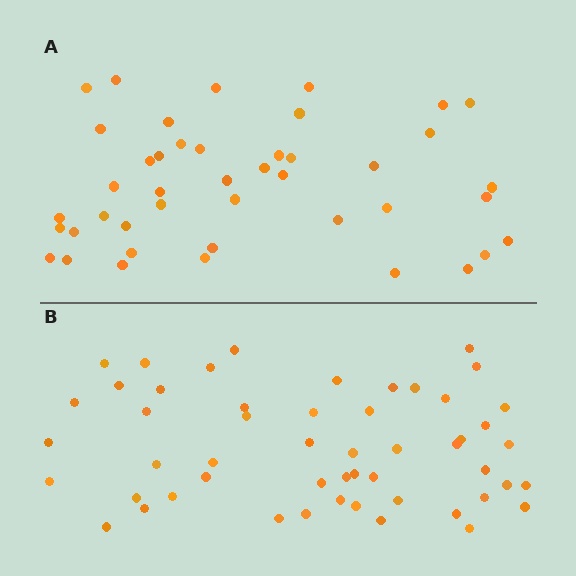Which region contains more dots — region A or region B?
Region B (the bottom region) has more dots.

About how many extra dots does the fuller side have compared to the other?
Region B has roughly 8 or so more dots than region A.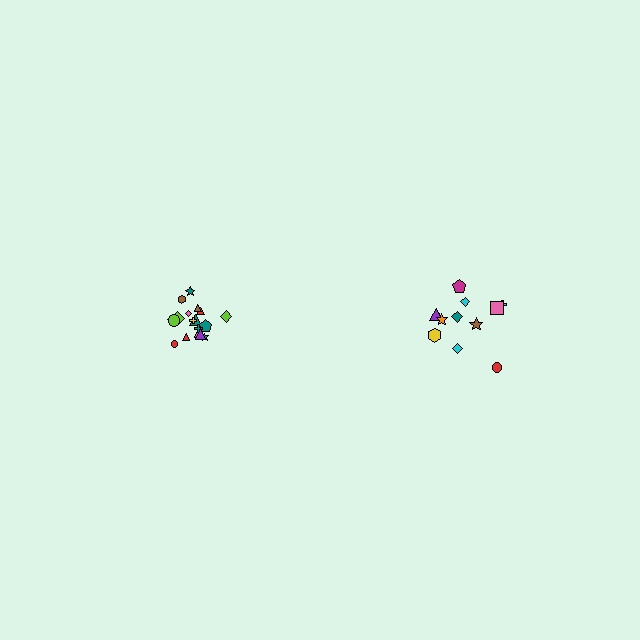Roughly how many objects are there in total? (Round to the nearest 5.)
Roughly 30 objects in total.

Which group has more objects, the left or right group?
The left group.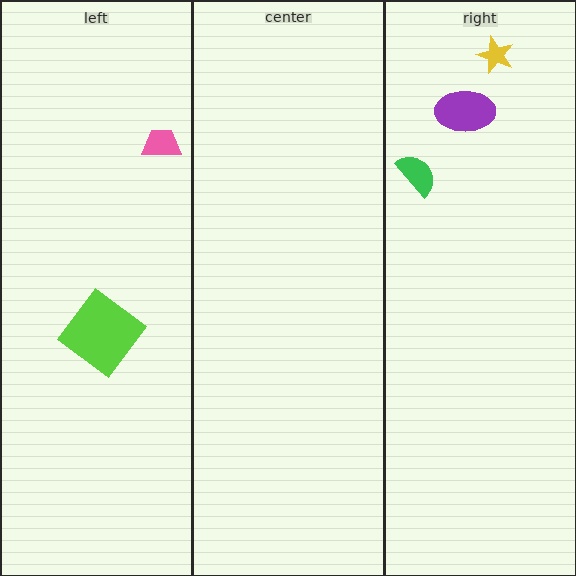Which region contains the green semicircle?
The right region.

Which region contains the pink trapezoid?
The left region.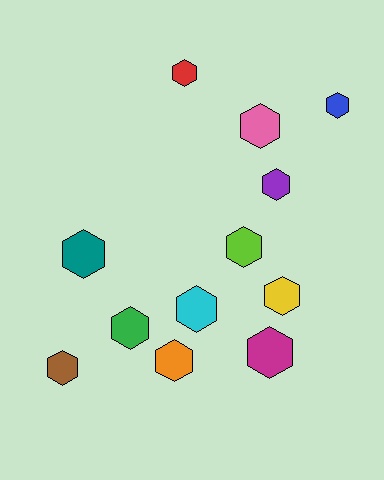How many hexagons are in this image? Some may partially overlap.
There are 12 hexagons.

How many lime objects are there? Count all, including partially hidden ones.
There is 1 lime object.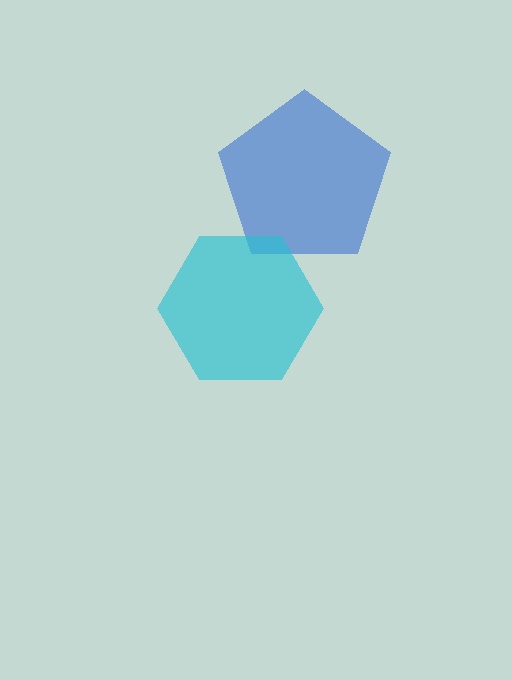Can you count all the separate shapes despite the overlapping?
Yes, there are 2 separate shapes.